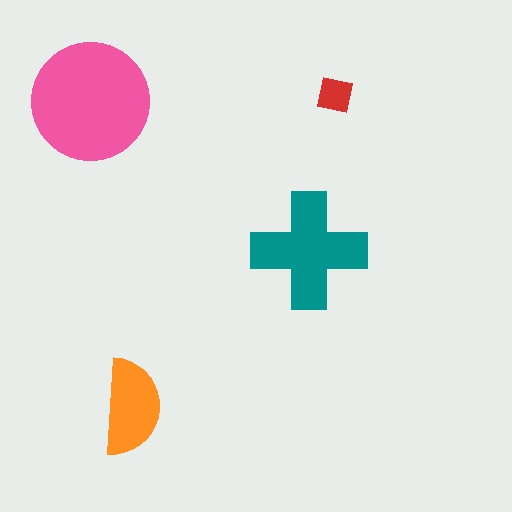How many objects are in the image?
There are 4 objects in the image.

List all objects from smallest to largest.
The red square, the orange semicircle, the teal cross, the pink circle.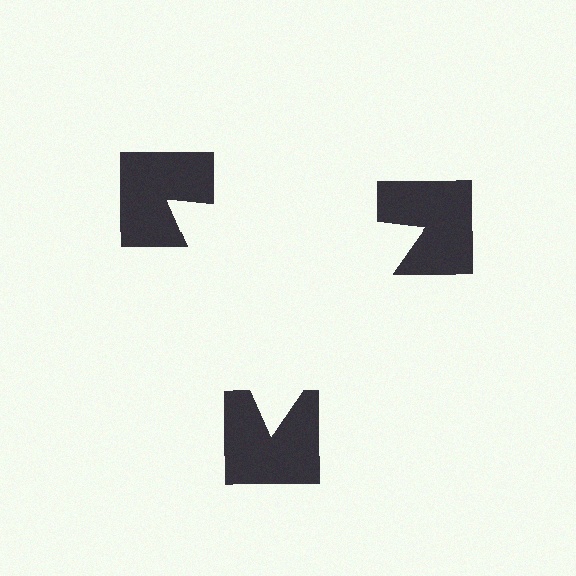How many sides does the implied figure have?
3 sides.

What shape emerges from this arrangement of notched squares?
An illusory triangle — its edges are inferred from the aligned wedge cuts in the notched squares, not physically drawn.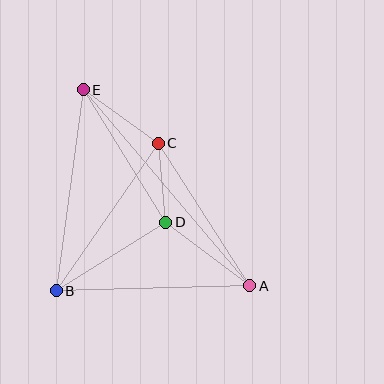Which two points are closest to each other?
Points C and D are closest to each other.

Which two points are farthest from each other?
Points A and E are farthest from each other.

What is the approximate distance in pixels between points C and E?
The distance between C and E is approximately 92 pixels.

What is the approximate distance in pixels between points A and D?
The distance between A and D is approximately 105 pixels.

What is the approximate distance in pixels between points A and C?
The distance between A and C is approximately 169 pixels.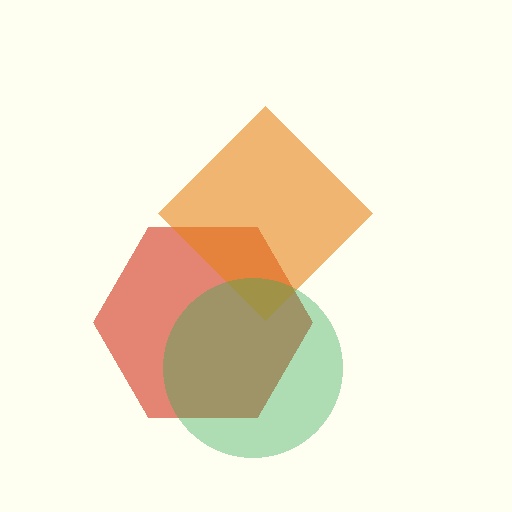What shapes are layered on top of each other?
The layered shapes are: a red hexagon, an orange diamond, a green circle.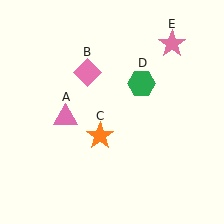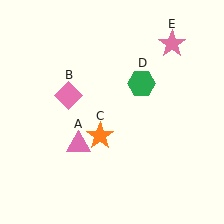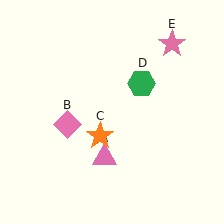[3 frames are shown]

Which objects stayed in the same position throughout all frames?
Orange star (object C) and green hexagon (object D) and pink star (object E) remained stationary.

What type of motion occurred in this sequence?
The pink triangle (object A), pink diamond (object B) rotated counterclockwise around the center of the scene.